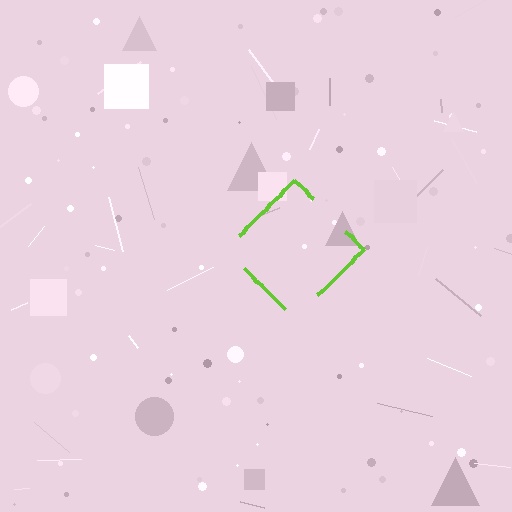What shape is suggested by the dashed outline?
The dashed outline suggests a diamond.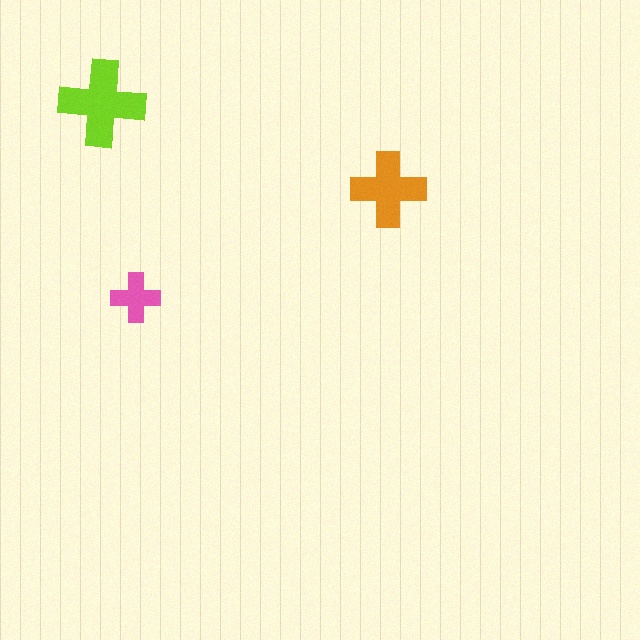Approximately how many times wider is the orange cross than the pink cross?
About 1.5 times wider.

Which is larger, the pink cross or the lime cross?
The lime one.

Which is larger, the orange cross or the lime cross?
The lime one.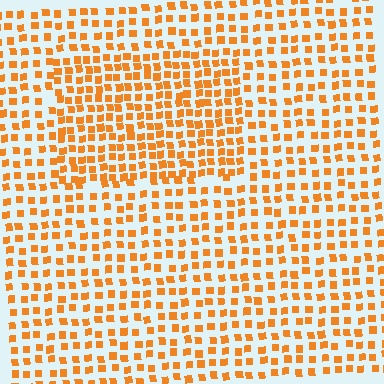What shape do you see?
I see a rectangle.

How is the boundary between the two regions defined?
The boundary is defined by a change in element density (approximately 1.6x ratio). All elements are the same color, size, and shape.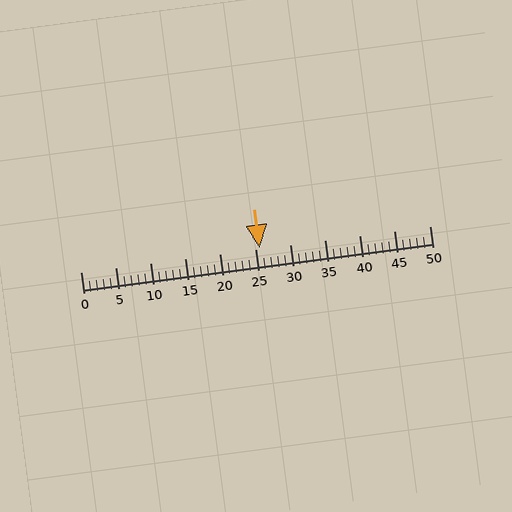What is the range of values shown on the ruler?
The ruler shows values from 0 to 50.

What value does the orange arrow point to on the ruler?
The orange arrow points to approximately 26.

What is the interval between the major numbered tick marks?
The major tick marks are spaced 5 units apart.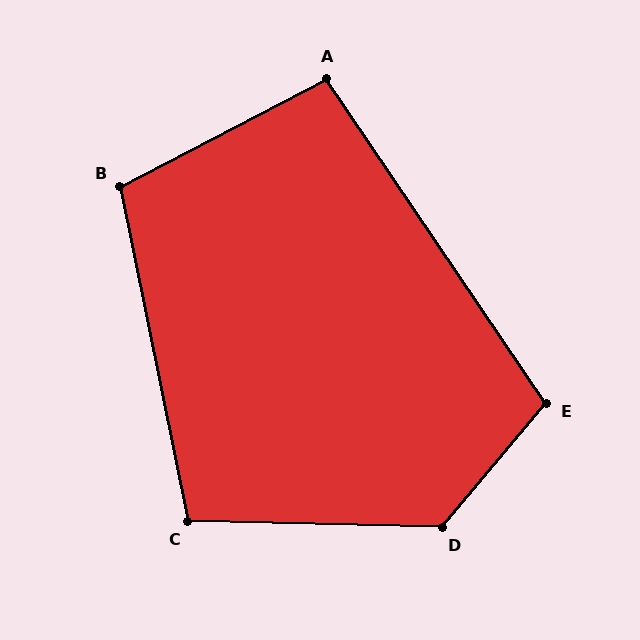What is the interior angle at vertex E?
Approximately 106 degrees (obtuse).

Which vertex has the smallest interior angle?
A, at approximately 97 degrees.